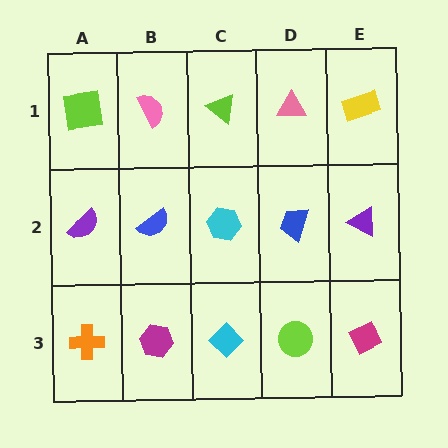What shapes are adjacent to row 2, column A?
A lime square (row 1, column A), an orange cross (row 3, column A), a blue semicircle (row 2, column B).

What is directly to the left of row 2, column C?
A blue semicircle.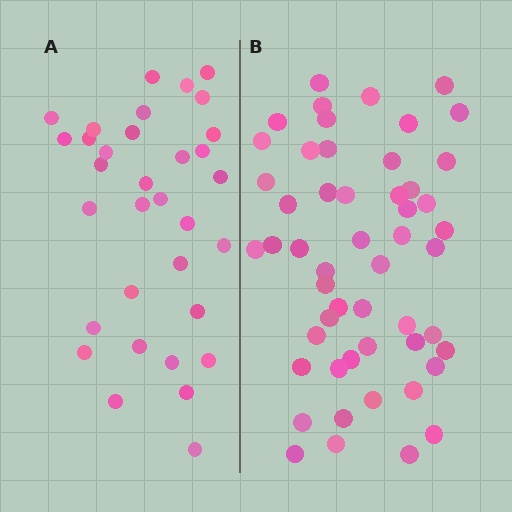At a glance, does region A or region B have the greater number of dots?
Region B (the right region) has more dots.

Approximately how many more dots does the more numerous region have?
Region B has approximately 20 more dots than region A.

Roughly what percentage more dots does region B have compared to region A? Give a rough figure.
About 60% more.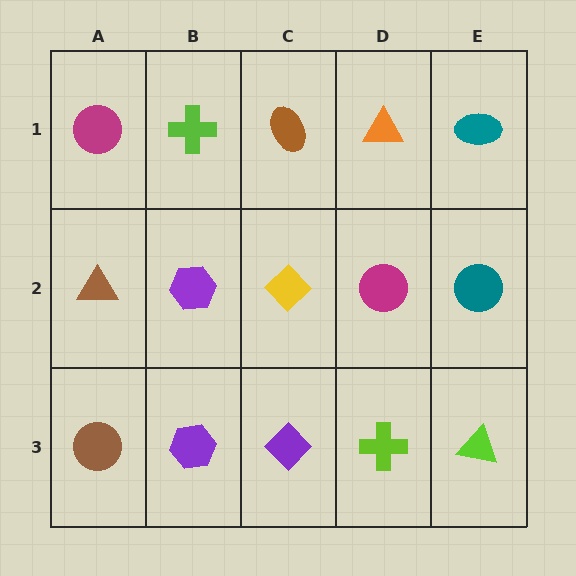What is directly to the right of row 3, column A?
A purple hexagon.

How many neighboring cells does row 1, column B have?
3.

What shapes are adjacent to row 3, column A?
A brown triangle (row 2, column A), a purple hexagon (row 3, column B).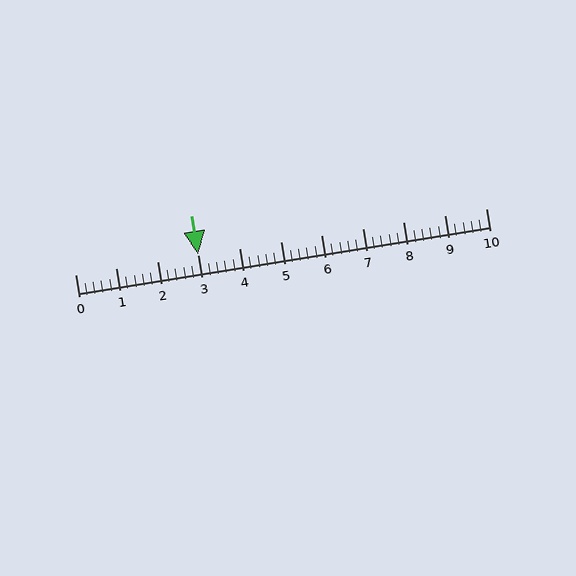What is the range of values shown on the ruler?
The ruler shows values from 0 to 10.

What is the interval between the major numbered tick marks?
The major tick marks are spaced 1 units apart.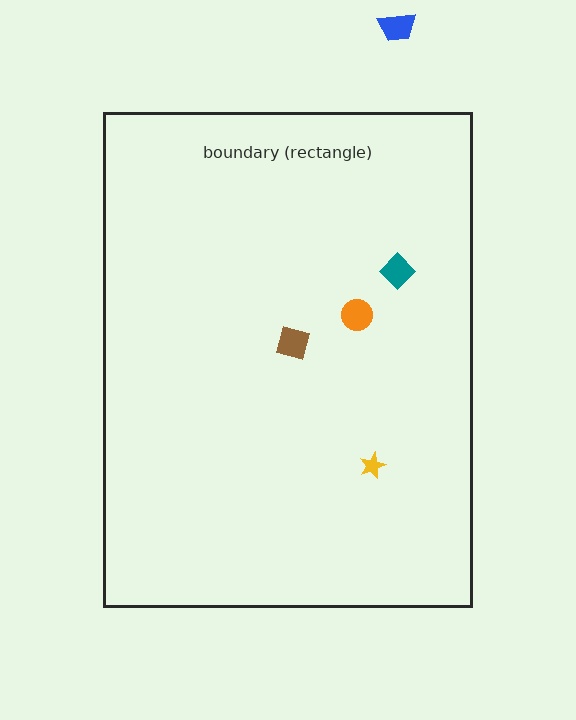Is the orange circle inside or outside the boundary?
Inside.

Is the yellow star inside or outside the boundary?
Inside.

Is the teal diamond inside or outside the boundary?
Inside.